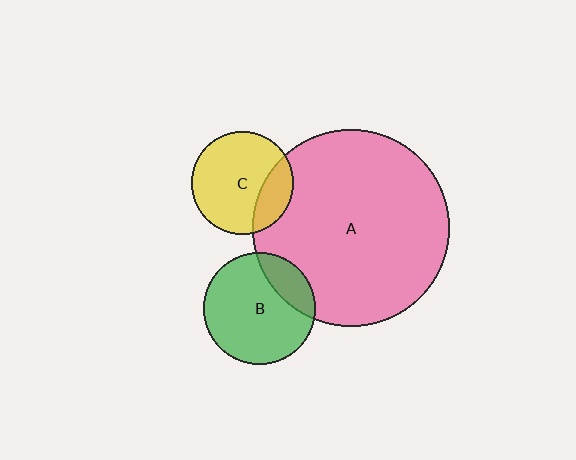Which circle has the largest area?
Circle A (pink).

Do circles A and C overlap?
Yes.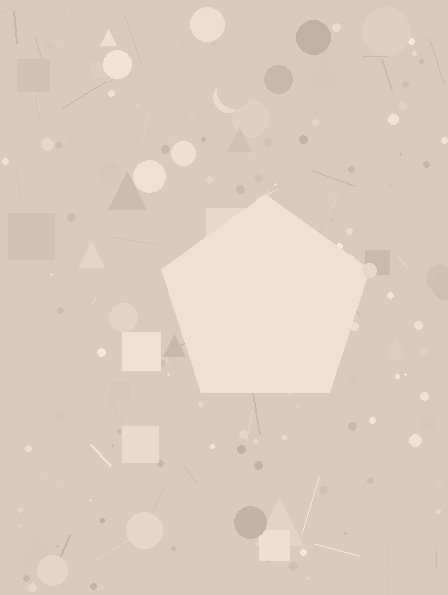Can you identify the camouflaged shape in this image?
The camouflaged shape is a pentagon.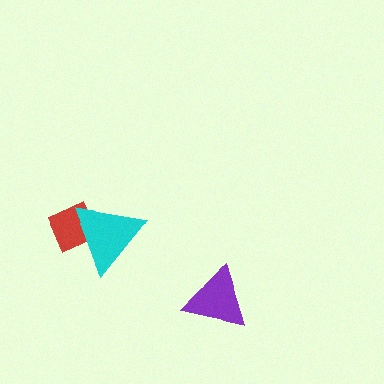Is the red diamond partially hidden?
Yes, it is partially covered by another shape.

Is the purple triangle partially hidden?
No, no other shape covers it.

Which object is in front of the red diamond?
The cyan triangle is in front of the red diamond.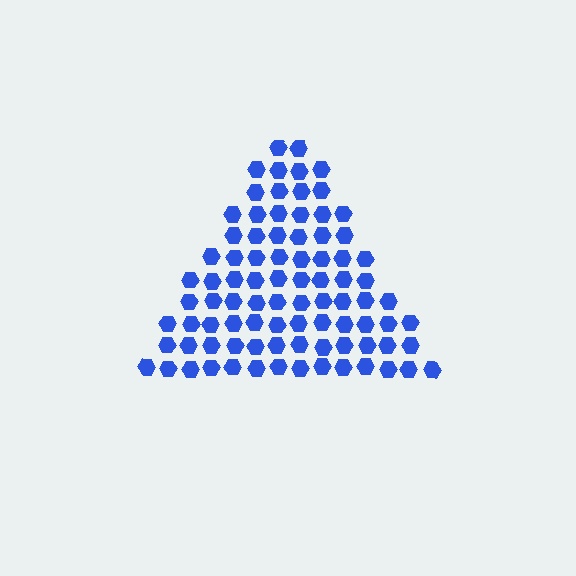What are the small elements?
The small elements are hexagons.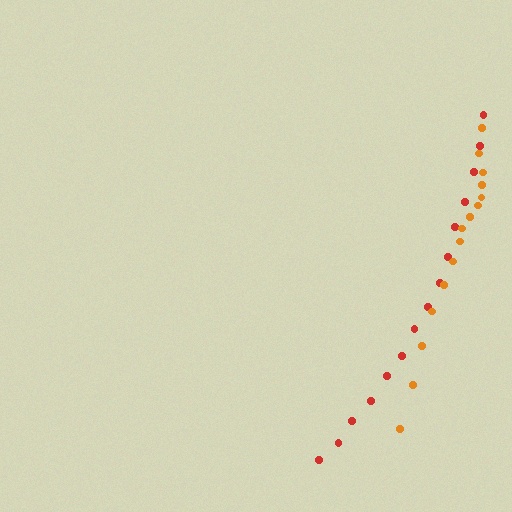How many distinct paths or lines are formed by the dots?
There are 2 distinct paths.